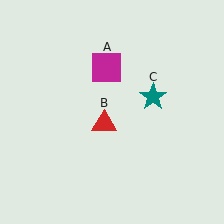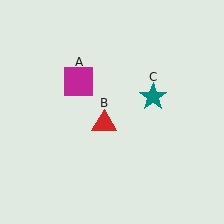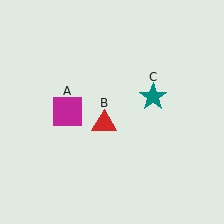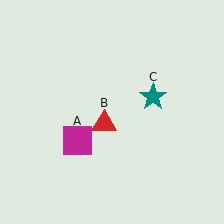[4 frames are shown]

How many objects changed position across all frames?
1 object changed position: magenta square (object A).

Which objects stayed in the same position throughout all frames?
Red triangle (object B) and teal star (object C) remained stationary.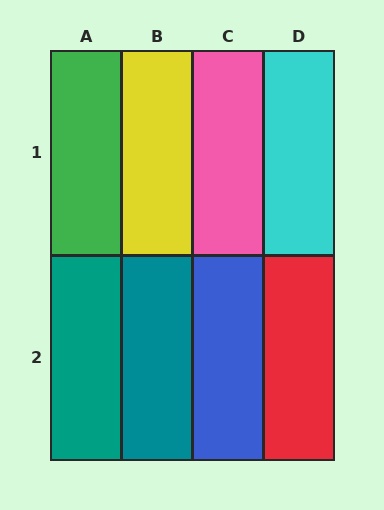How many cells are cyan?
1 cell is cyan.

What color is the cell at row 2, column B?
Teal.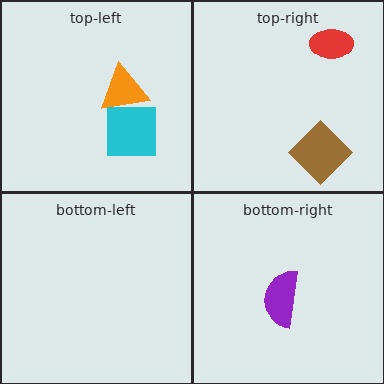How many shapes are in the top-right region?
2.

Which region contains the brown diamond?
The top-right region.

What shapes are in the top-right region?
The red ellipse, the brown diamond.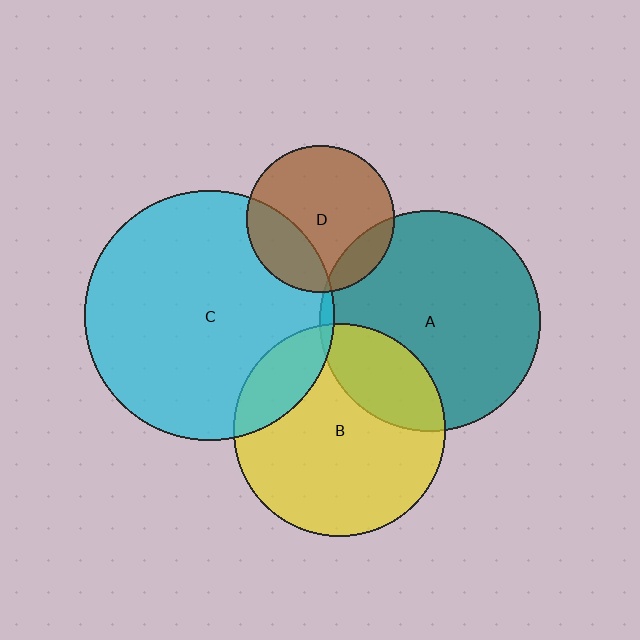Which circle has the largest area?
Circle C (cyan).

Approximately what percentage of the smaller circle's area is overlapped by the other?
Approximately 5%.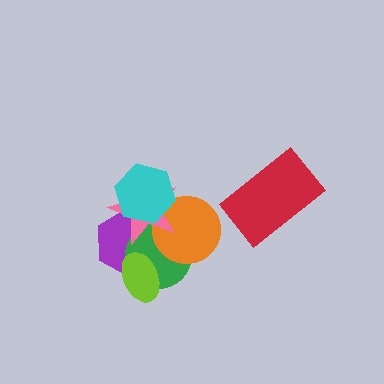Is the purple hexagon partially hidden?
Yes, it is partially covered by another shape.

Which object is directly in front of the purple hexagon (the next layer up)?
The green circle is directly in front of the purple hexagon.